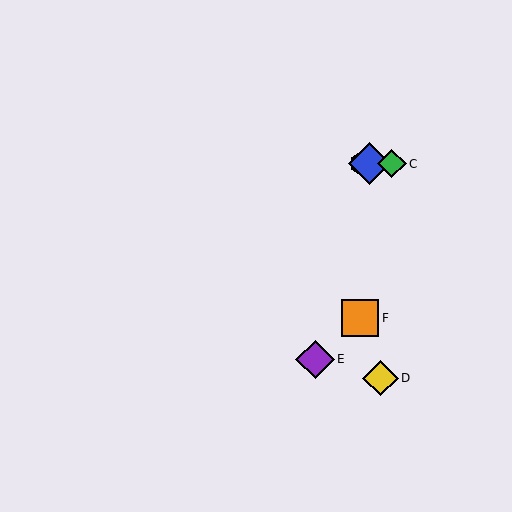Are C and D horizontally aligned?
No, C is at y≈164 and D is at y≈378.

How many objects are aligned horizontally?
3 objects (A, B, C) are aligned horizontally.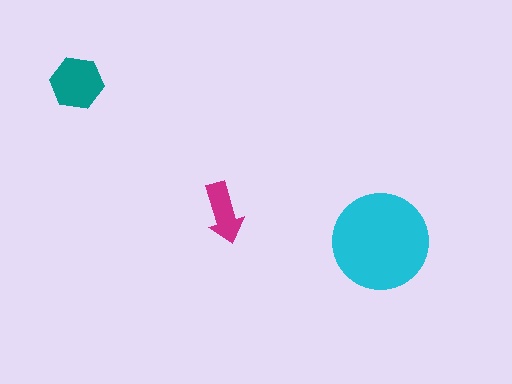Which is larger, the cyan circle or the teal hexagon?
The cyan circle.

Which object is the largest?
The cyan circle.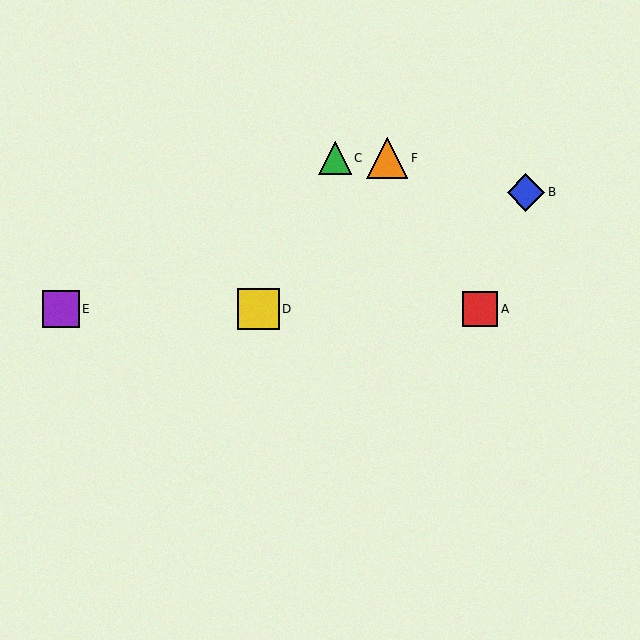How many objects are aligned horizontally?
3 objects (A, D, E) are aligned horizontally.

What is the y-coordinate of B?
Object B is at y≈192.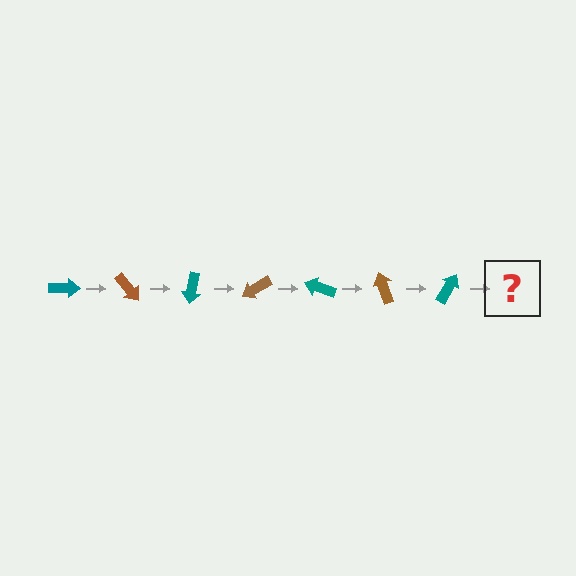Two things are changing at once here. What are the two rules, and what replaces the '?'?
The two rules are that it rotates 50 degrees each step and the color cycles through teal and brown. The '?' should be a brown arrow, rotated 350 degrees from the start.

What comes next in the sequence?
The next element should be a brown arrow, rotated 350 degrees from the start.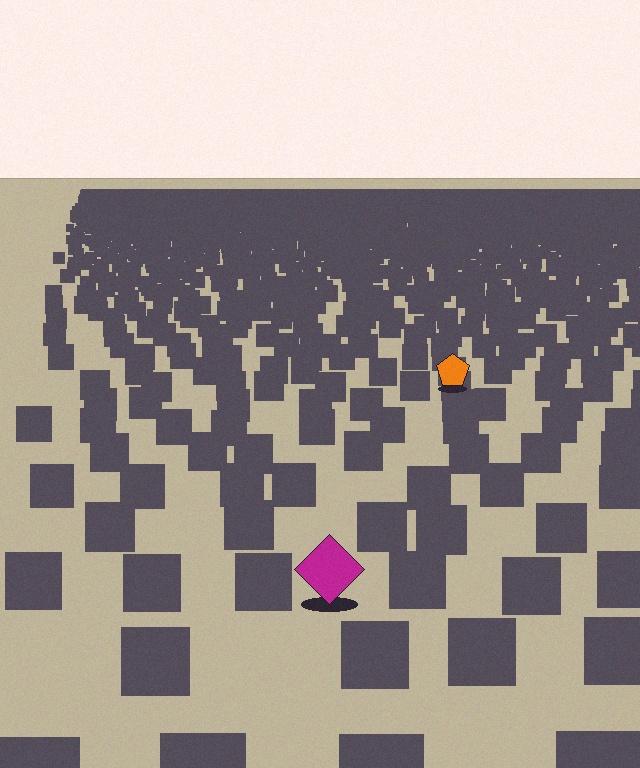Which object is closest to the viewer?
The magenta diamond is closest. The texture marks near it are larger and more spread out.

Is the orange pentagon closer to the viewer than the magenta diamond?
No. The magenta diamond is closer — you can tell from the texture gradient: the ground texture is coarser near it.